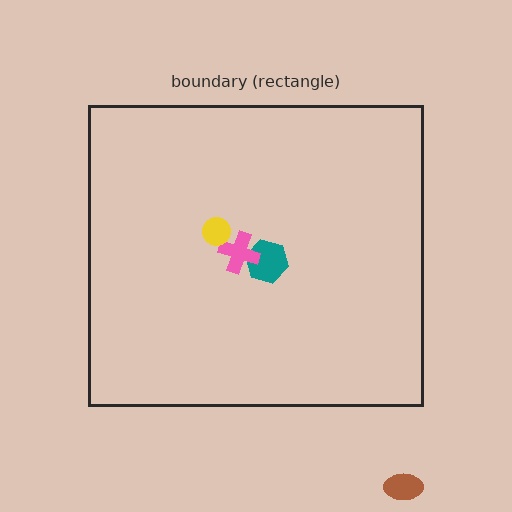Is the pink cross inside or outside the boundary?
Inside.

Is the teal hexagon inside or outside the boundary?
Inside.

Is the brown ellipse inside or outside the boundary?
Outside.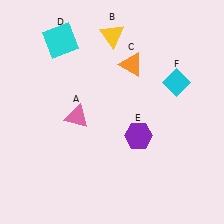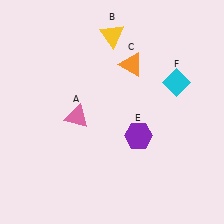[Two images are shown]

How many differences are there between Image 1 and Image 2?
There is 1 difference between the two images.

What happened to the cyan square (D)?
The cyan square (D) was removed in Image 2. It was in the top-left area of Image 1.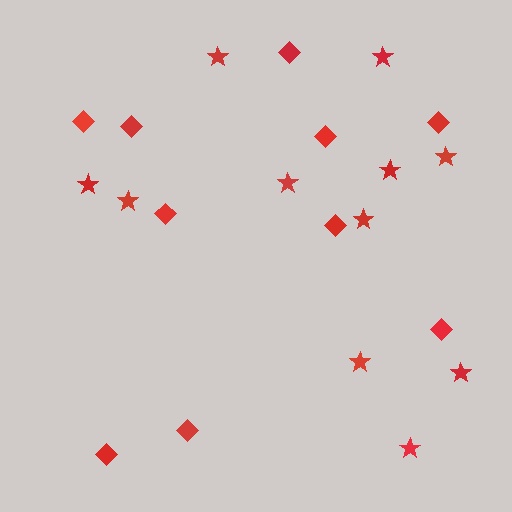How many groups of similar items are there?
There are 2 groups: one group of stars (11) and one group of diamonds (10).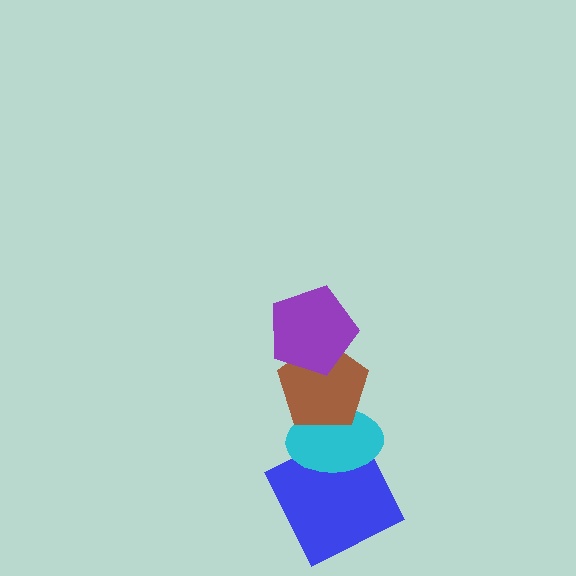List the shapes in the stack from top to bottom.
From top to bottom: the purple pentagon, the brown pentagon, the cyan ellipse, the blue square.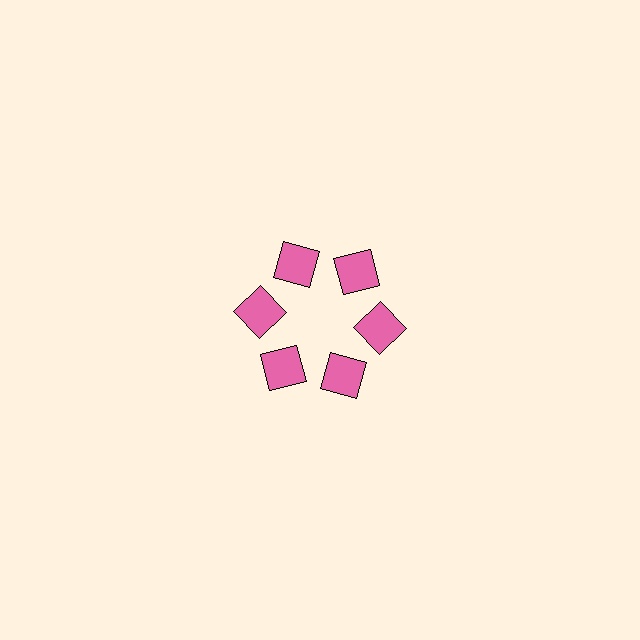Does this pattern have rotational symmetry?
Yes, this pattern has 6-fold rotational symmetry. It looks the same after rotating 60 degrees around the center.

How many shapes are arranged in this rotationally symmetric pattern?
There are 6 shapes, arranged in 6 groups of 1.